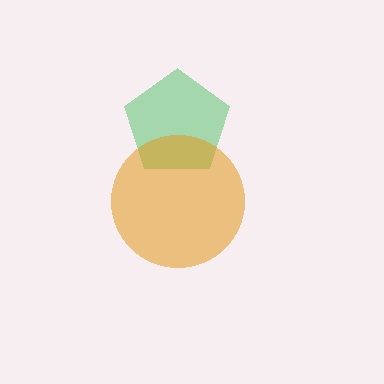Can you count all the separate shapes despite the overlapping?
Yes, there are 2 separate shapes.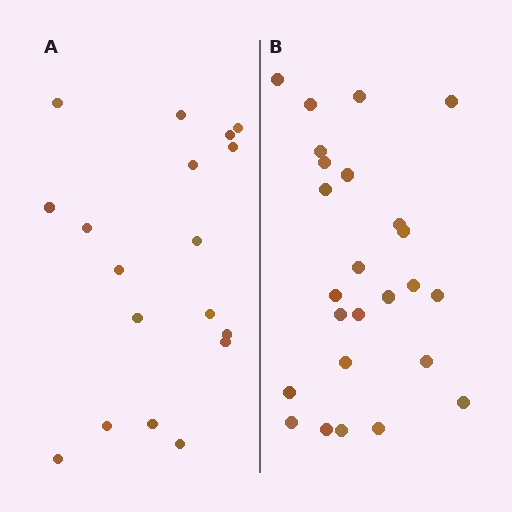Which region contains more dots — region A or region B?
Region B (the right region) has more dots.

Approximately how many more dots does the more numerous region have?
Region B has roughly 8 or so more dots than region A.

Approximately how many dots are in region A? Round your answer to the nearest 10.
About 20 dots. (The exact count is 18, which rounds to 20.)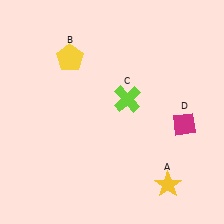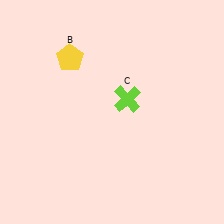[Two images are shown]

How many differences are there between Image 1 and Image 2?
There are 2 differences between the two images.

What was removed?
The magenta diamond (D), the yellow star (A) were removed in Image 2.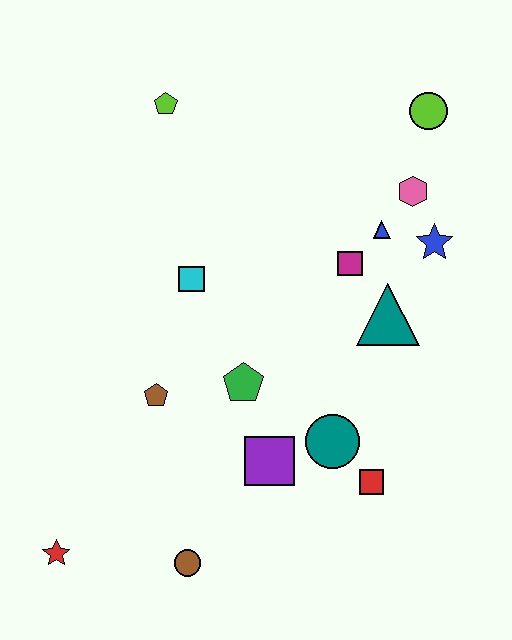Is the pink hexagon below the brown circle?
No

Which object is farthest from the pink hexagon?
The red star is farthest from the pink hexagon.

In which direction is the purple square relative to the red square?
The purple square is to the left of the red square.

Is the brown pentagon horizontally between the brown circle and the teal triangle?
No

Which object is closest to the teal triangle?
The magenta square is closest to the teal triangle.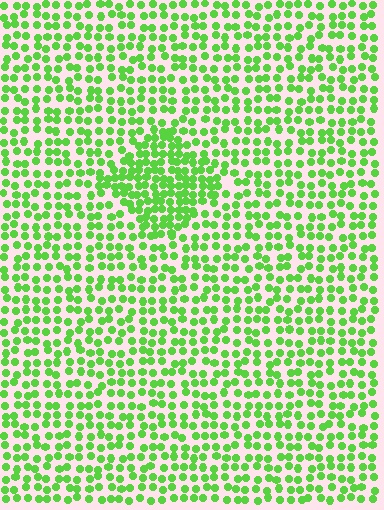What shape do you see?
I see a diamond.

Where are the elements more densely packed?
The elements are more densely packed inside the diamond boundary.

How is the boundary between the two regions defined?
The boundary is defined by a change in element density (approximately 1.8x ratio). All elements are the same color, size, and shape.